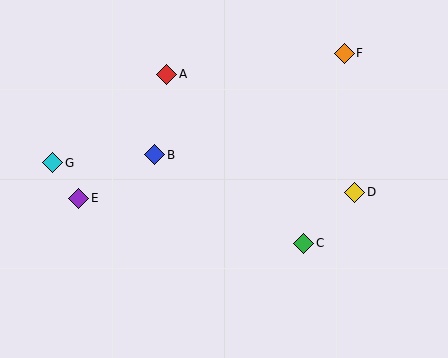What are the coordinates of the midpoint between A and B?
The midpoint between A and B is at (161, 114).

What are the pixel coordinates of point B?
Point B is at (155, 155).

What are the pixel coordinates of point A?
Point A is at (167, 74).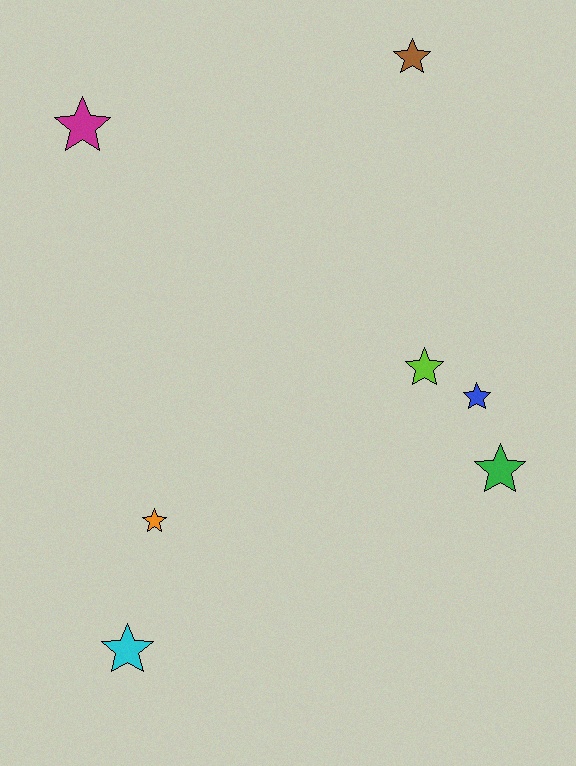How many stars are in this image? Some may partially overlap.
There are 7 stars.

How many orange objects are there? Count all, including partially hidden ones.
There is 1 orange object.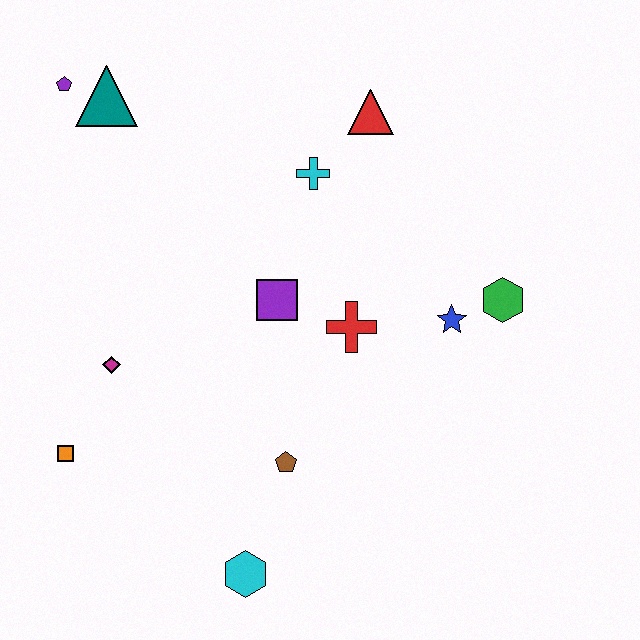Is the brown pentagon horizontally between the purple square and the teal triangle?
No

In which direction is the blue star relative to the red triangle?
The blue star is below the red triangle.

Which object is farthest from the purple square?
The purple pentagon is farthest from the purple square.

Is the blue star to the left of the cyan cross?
No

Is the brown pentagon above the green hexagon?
No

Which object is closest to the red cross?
The purple square is closest to the red cross.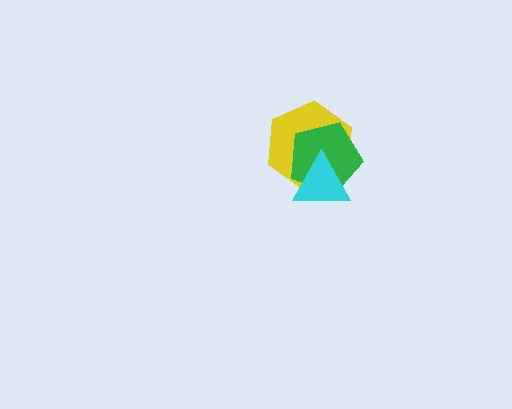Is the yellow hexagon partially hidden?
Yes, it is partially covered by another shape.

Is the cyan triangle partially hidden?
No, no other shape covers it.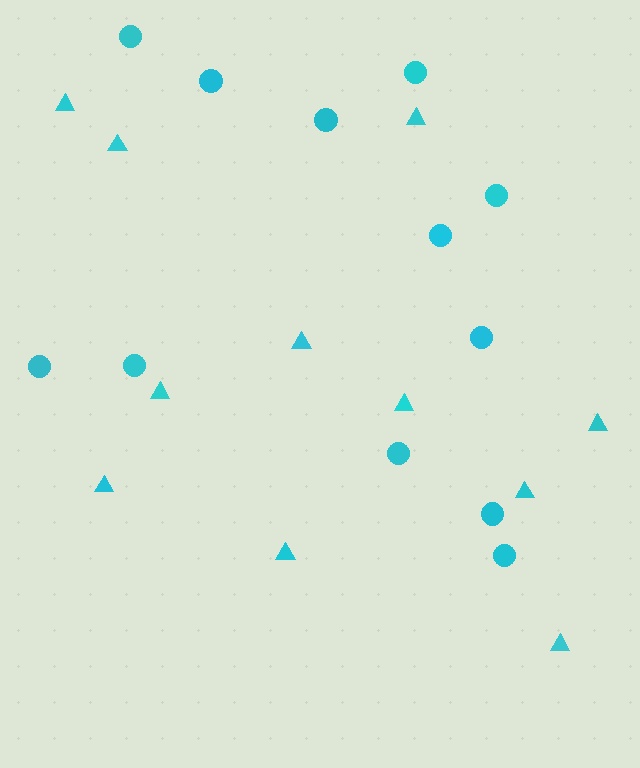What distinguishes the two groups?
There are 2 groups: one group of triangles (11) and one group of circles (12).